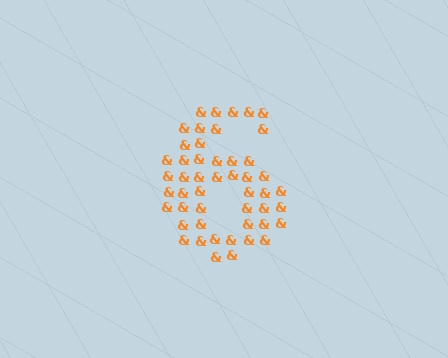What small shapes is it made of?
It is made of small ampersands.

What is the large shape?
The large shape is the digit 6.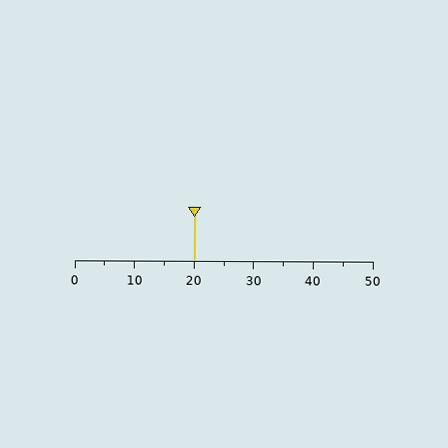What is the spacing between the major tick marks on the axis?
The major ticks are spaced 10 apart.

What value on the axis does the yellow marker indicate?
The marker indicates approximately 20.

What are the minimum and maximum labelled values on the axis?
The axis runs from 0 to 50.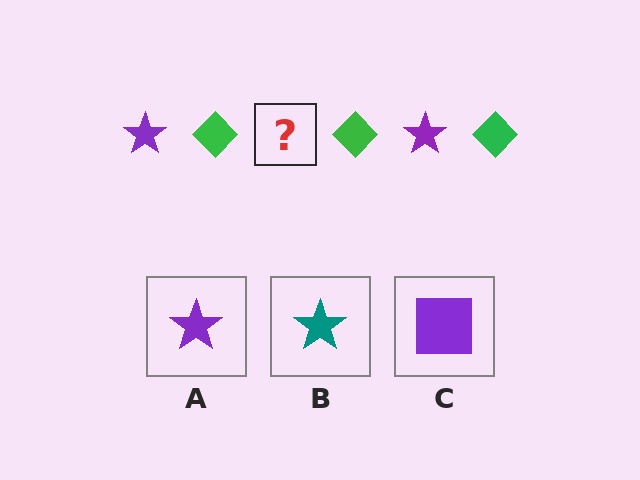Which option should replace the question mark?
Option A.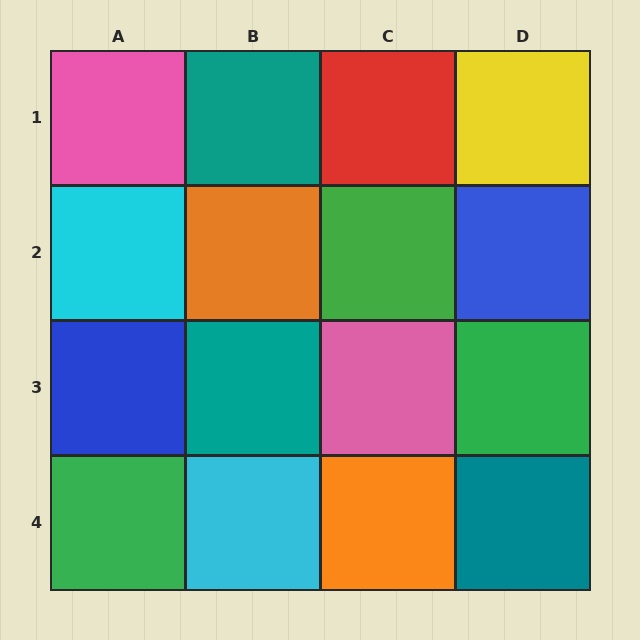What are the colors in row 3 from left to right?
Blue, teal, pink, green.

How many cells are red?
1 cell is red.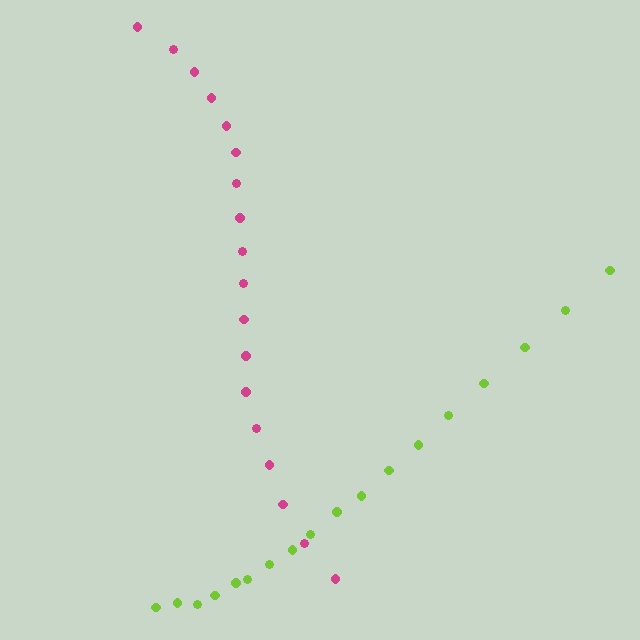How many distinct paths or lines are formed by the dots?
There are 2 distinct paths.